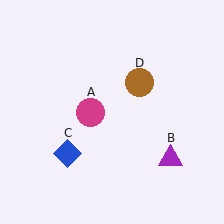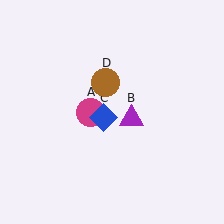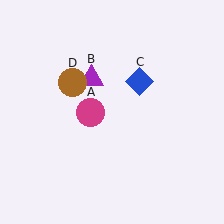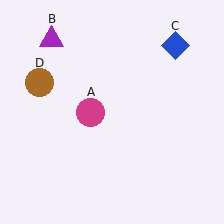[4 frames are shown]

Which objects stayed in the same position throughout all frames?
Magenta circle (object A) remained stationary.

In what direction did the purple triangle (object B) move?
The purple triangle (object B) moved up and to the left.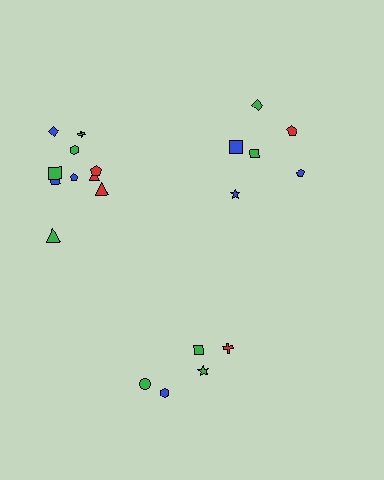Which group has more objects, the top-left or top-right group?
The top-left group.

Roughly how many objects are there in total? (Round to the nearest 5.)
Roughly 20 objects in total.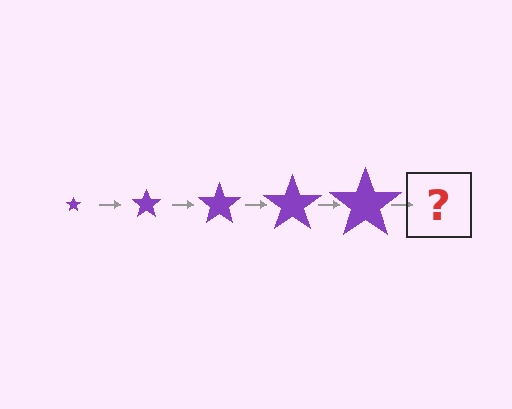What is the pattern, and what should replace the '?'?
The pattern is that the star gets progressively larger each step. The '?' should be a purple star, larger than the previous one.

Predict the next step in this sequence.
The next step is a purple star, larger than the previous one.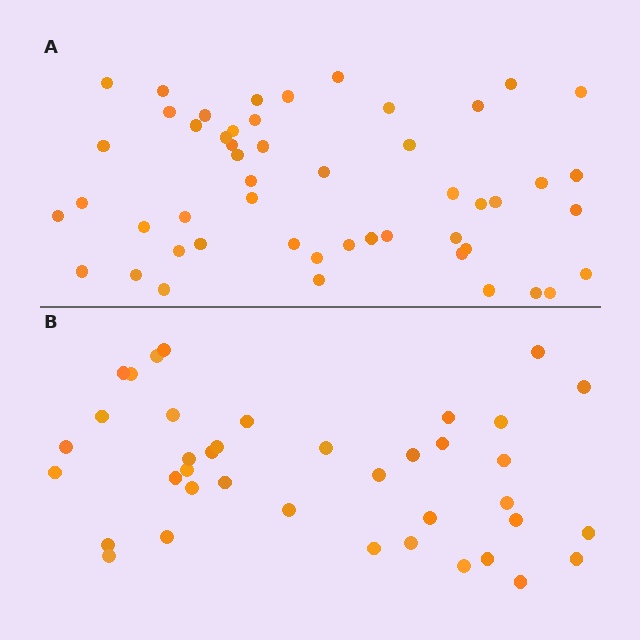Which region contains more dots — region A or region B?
Region A (the top region) has more dots.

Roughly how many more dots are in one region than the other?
Region A has roughly 12 or so more dots than region B.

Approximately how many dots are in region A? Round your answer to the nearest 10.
About 50 dots. (The exact count is 51, which rounds to 50.)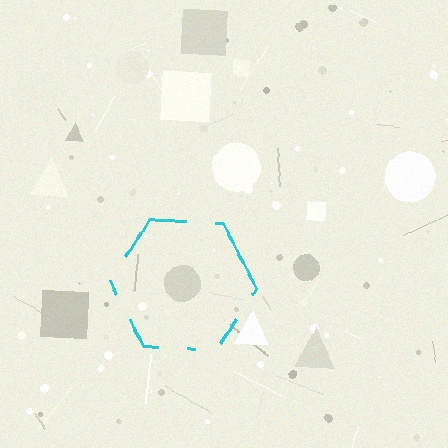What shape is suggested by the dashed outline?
The dashed outline suggests a hexagon.